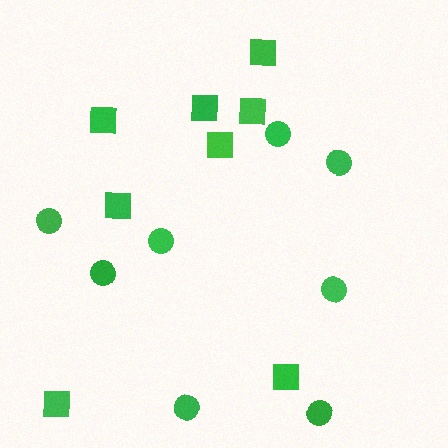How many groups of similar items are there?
There are 2 groups: one group of squares (8) and one group of circles (8).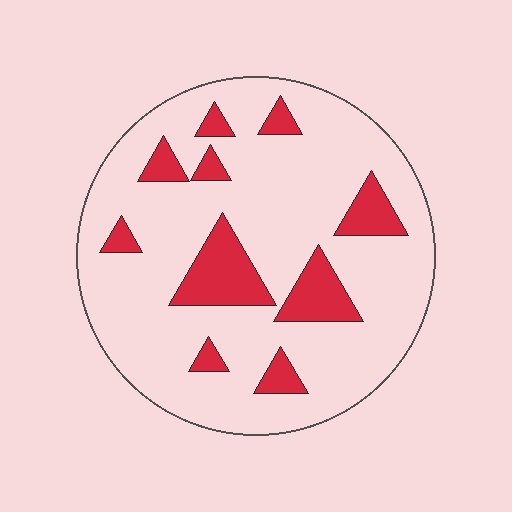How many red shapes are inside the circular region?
10.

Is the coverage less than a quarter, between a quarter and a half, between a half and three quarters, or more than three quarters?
Less than a quarter.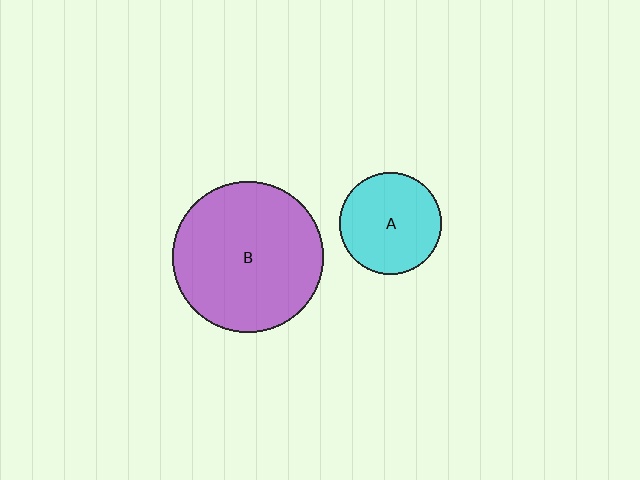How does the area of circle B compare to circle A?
Approximately 2.2 times.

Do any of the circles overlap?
No, none of the circles overlap.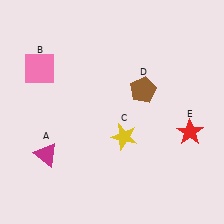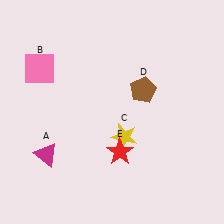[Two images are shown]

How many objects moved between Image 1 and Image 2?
1 object moved between the two images.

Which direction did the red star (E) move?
The red star (E) moved left.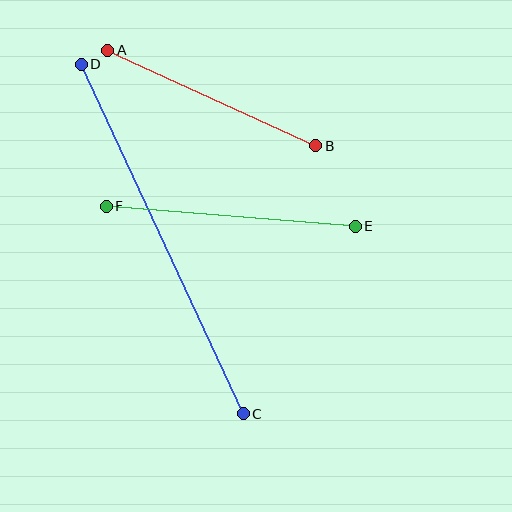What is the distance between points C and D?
The distance is approximately 385 pixels.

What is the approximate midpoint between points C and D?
The midpoint is at approximately (162, 239) pixels.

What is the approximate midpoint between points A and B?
The midpoint is at approximately (212, 98) pixels.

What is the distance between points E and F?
The distance is approximately 250 pixels.